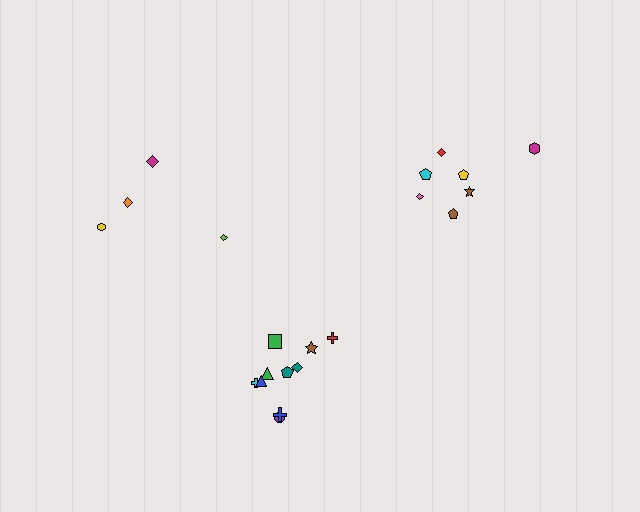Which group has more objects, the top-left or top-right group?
The top-right group.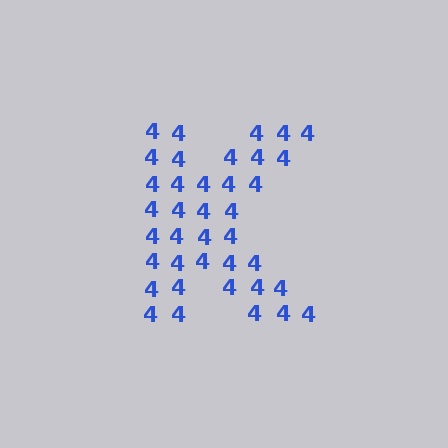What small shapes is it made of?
It is made of small digit 4's.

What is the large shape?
The large shape is the letter K.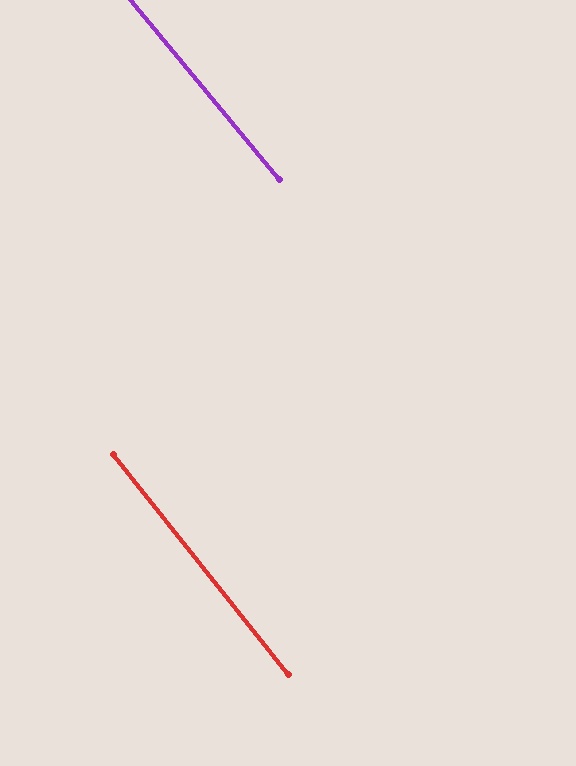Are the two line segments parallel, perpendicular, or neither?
Parallel — their directions differ by only 0.9°.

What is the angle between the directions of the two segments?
Approximately 1 degree.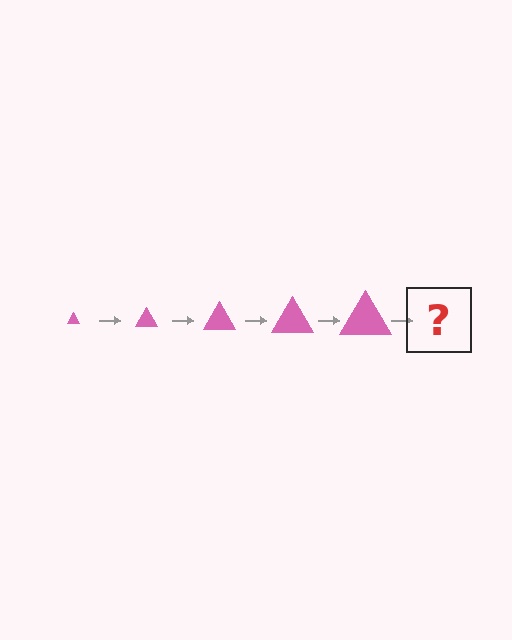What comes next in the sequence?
The next element should be a pink triangle, larger than the previous one.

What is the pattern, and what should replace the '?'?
The pattern is that the triangle gets progressively larger each step. The '?' should be a pink triangle, larger than the previous one.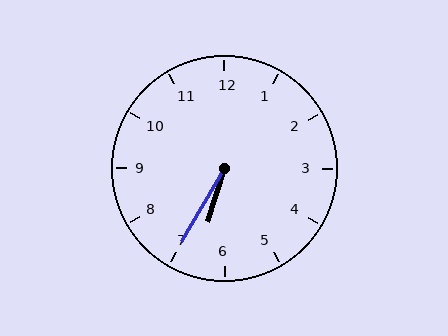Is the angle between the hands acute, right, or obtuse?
It is acute.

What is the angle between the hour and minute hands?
Approximately 12 degrees.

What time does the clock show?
6:35.